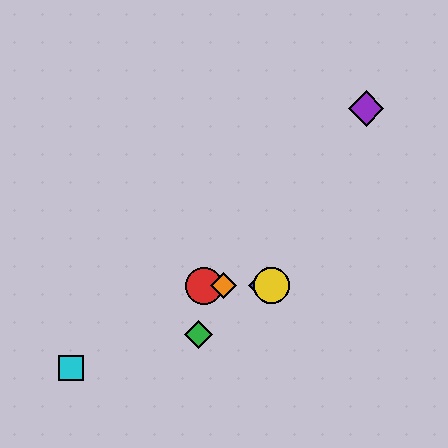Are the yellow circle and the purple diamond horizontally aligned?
No, the yellow circle is at y≈286 and the purple diamond is at y≈108.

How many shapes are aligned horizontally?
4 shapes (the red circle, the blue diamond, the yellow circle, the orange diamond) are aligned horizontally.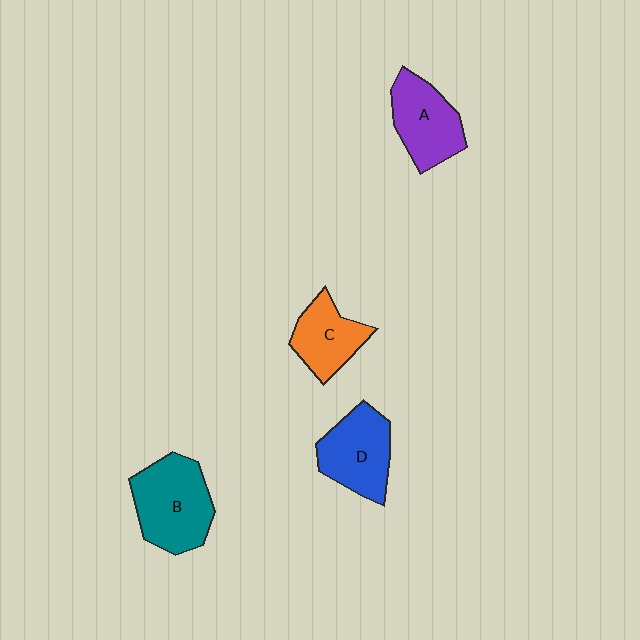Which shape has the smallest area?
Shape C (orange).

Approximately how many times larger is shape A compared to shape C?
Approximately 1.2 times.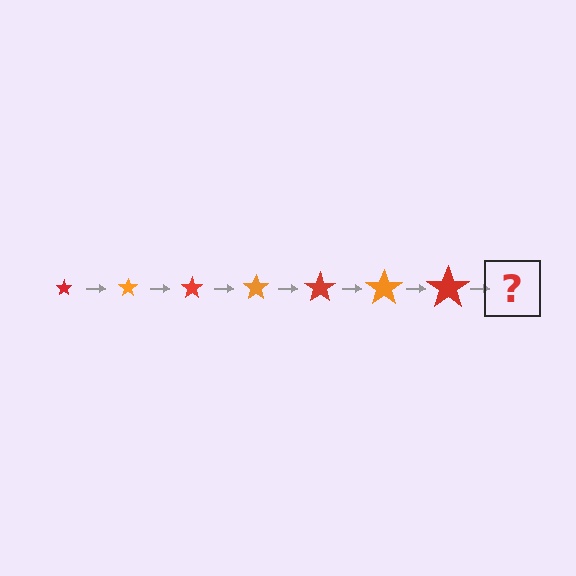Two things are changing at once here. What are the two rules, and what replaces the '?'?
The two rules are that the star grows larger each step and the color cycles through red and orange. The '?' should be an orange star, larger than the previous one.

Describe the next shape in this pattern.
It should be an orange star, larger than the previous one.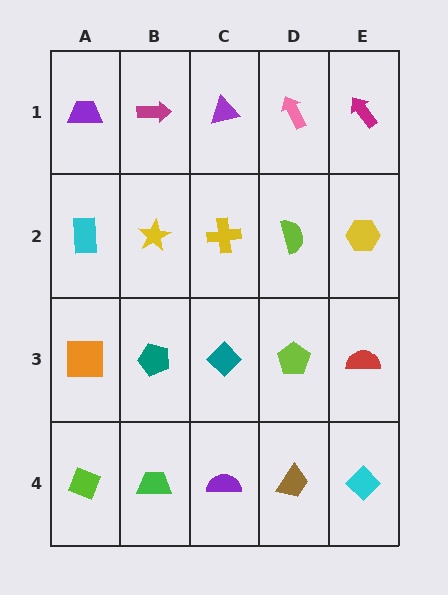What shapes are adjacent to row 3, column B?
A yellow star (row 2, column B), a green trapezoid (row 4, column B), an orange square (row 3, column A), a teal diamond (row 3, column C).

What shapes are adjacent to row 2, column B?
A magenta arrow (row 1, column B), a teal pentagon (row 3, column B), a cyan rectangle (row 2, column A), a yellow cross (row 2, column C).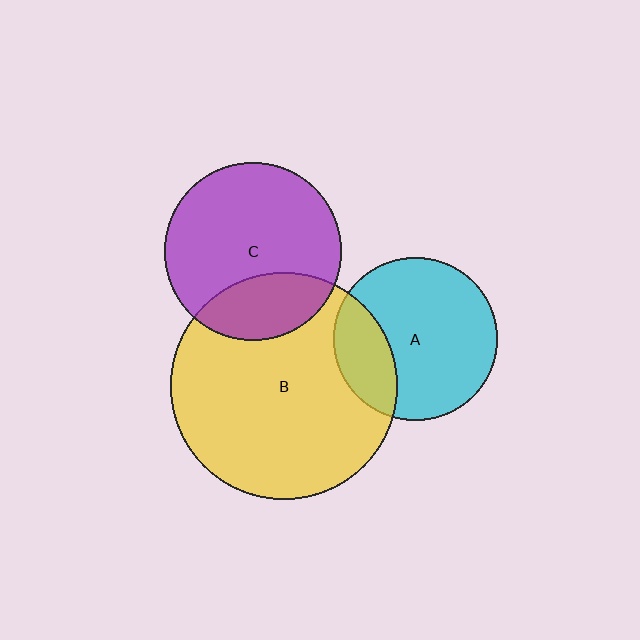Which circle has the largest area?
Circle B (yellow).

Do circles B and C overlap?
Yes.